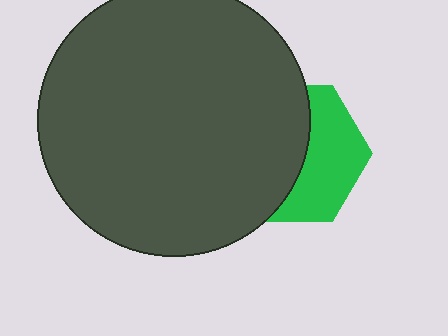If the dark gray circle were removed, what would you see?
You would see the complete green hexagon.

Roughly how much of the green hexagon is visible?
A small part of it is visible (roughly 44%).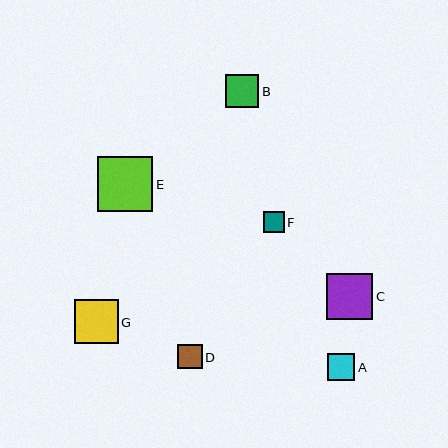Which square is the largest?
Square E is the largest with a size of approximately 55 pixels.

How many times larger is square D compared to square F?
Square D is approximately 1.2 times the size of square F.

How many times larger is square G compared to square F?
Square G is approximately 2.1 times the size of square F.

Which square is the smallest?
Square F is the smallest with a size of approximately 21 pixels.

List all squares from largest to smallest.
From largest to smallest: E, C, G, B, A, D, F.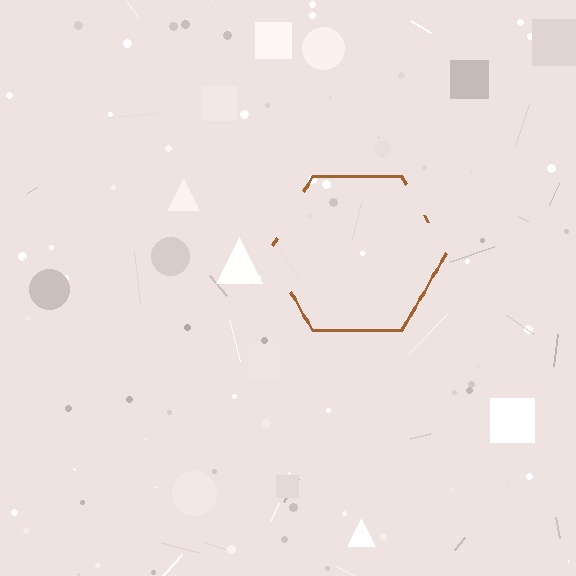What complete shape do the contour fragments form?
The contour fragments form a hexagon.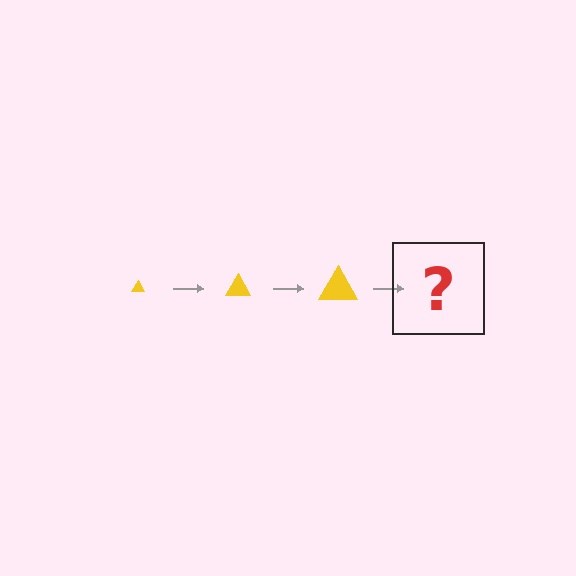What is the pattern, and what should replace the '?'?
The pattern is that the triangle gets progressively larger each step. The '?' should be a yellow triangle, larger than the previous one.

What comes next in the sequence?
The next element should be a yellow triangle, larger than the previous one.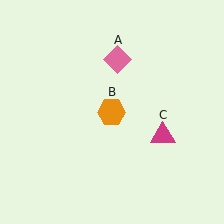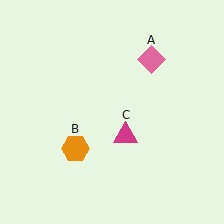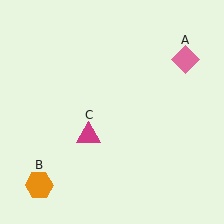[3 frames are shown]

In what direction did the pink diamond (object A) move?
The pink diamond (object A) moved right.